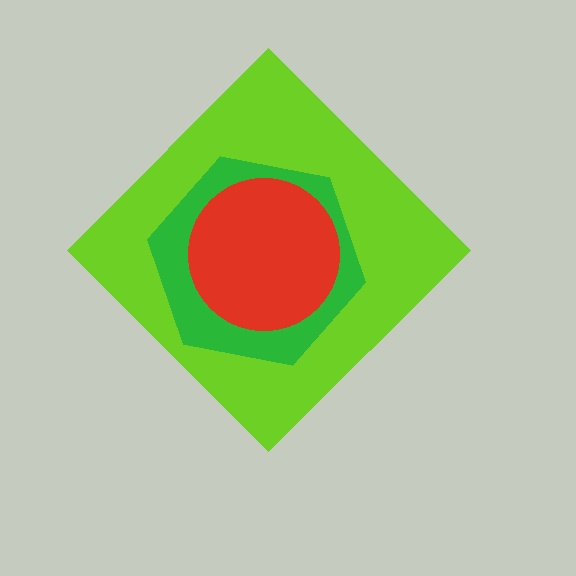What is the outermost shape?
The lime diamond.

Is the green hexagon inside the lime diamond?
Yes.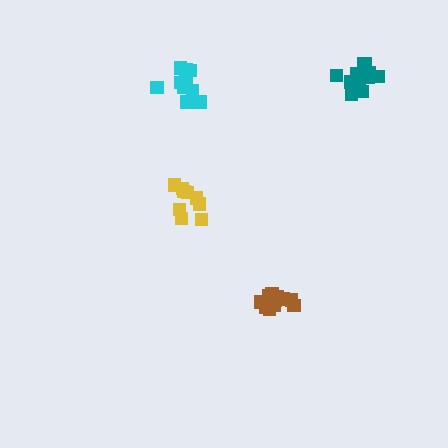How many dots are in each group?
Group 1: 13 dots, Group 2: 9 dots, Group 3: 13 dots, Group 4: 11 dots (46 total).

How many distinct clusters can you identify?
There are 4 distinct clusters.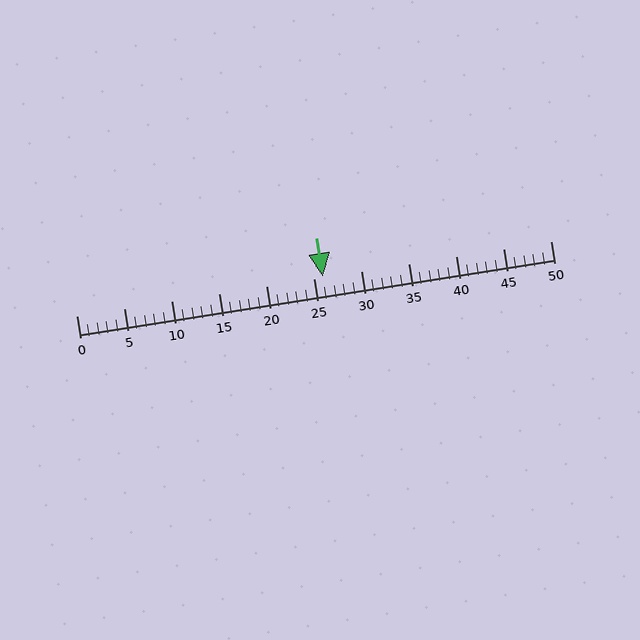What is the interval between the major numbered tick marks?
The major tick marks are spaced 5 units apart.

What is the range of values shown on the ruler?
The ruler shows values from 0 to 50.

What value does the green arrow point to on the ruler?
The green arrow points to approximately 26.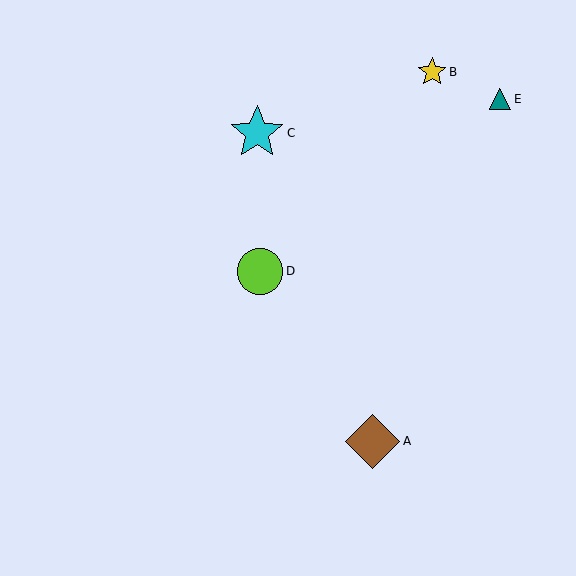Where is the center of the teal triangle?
The center of the teal triangle is at (500, 99).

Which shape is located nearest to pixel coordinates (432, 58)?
The yellow star (labeled B) at (432, 72) is nearest to that location.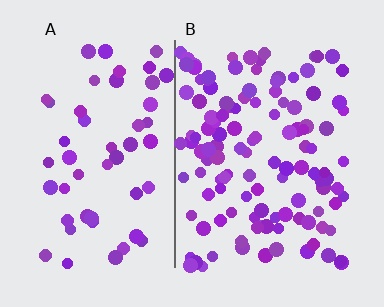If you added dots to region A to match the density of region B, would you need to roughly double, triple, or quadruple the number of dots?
Approximately double.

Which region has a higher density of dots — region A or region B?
B (the right).